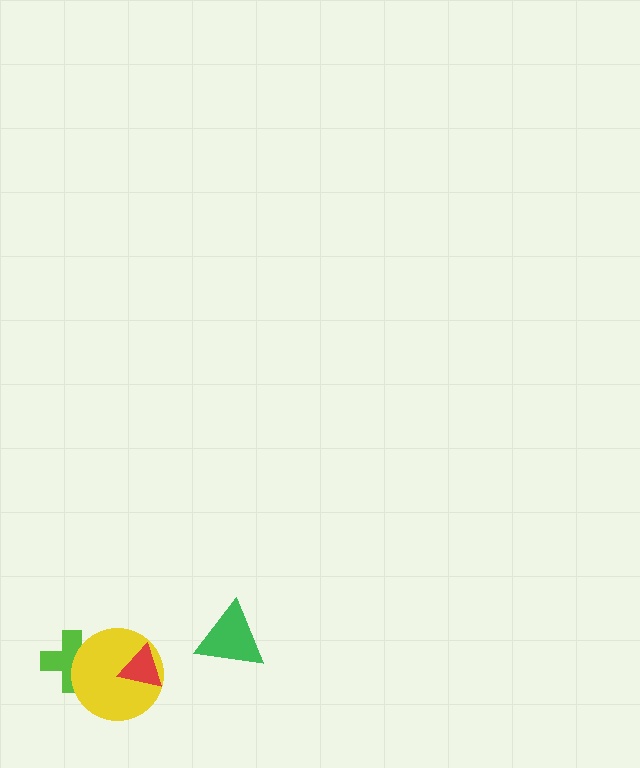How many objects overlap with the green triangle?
0 objects overlap with the green triangle.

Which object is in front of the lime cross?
The yellow circle is in front of the lime cross.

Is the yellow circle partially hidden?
Yes, it is partially covered by another shape.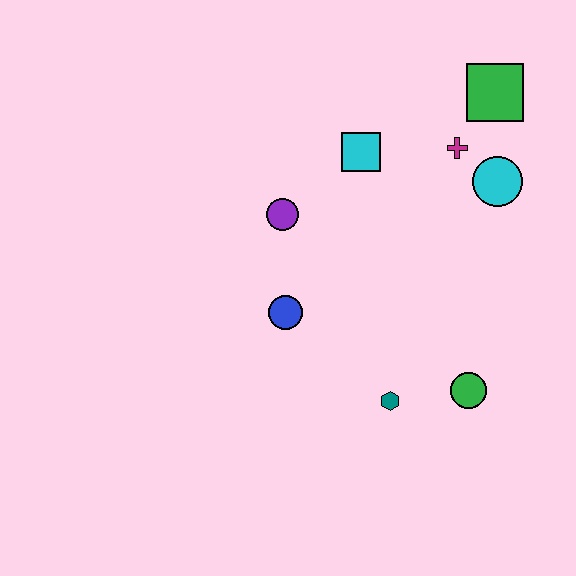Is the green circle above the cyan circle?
No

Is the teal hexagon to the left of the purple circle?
No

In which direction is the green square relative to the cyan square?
The green square is to the right of the cyan square.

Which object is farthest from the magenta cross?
The teal hexagon is farthest from the magenta cross.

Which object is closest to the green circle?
The teal hexagon is closest to the green circle.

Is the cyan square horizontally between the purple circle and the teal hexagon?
Yes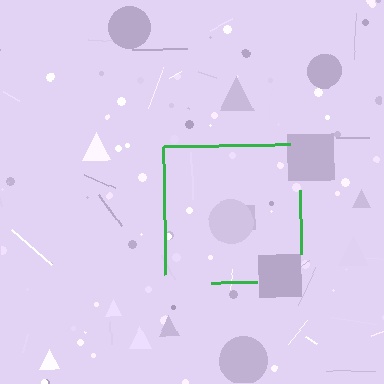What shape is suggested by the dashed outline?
The dashed outline suggests a square.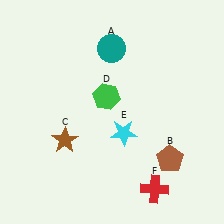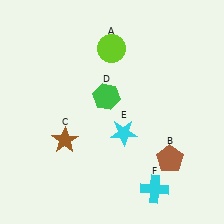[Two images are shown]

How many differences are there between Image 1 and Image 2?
There are 2 differences between the two images.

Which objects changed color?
A changed from teal to lime. F changed from red to cyan.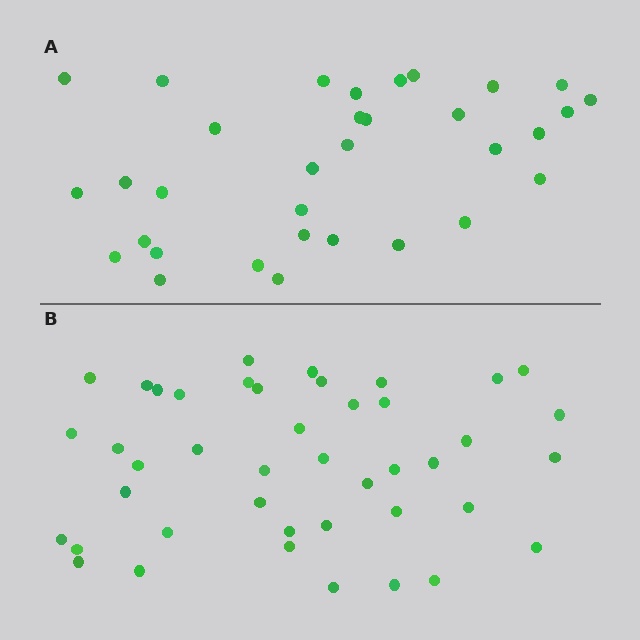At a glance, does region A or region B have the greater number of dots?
Region B (the bottom region) has more dots.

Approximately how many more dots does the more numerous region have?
Region B has roughly 10 or so more dots than region A.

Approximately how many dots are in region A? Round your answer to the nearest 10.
About 30 dots. (The exact count is 33, which rounds to 30.)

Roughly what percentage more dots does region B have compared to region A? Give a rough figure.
About 30% more.